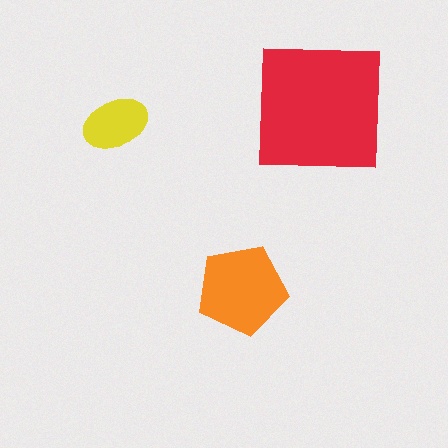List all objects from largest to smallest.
The red square, the orange pentagon, the yellow ellipse.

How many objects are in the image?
There are 3 objects in the image.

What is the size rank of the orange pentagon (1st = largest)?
2nd.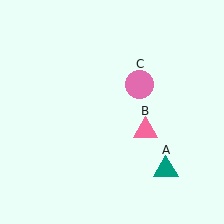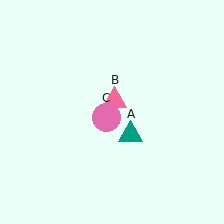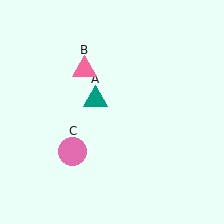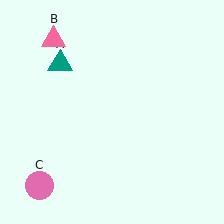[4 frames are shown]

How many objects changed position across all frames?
3 objects changed position: teal triangle (object A), pink triangle (object B), pink circle (object C).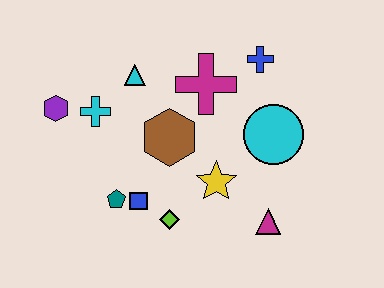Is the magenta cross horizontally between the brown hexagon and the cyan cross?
No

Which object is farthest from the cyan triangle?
The magenta triangle is farthest from the cyan triangle.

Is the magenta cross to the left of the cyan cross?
No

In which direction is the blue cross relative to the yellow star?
The blue cross is above the yellow star.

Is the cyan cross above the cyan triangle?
No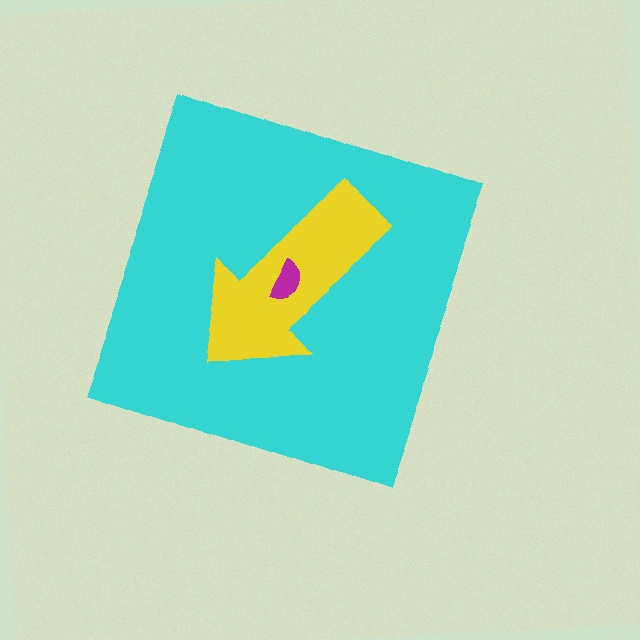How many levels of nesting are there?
3.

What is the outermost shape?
The cyan diamond.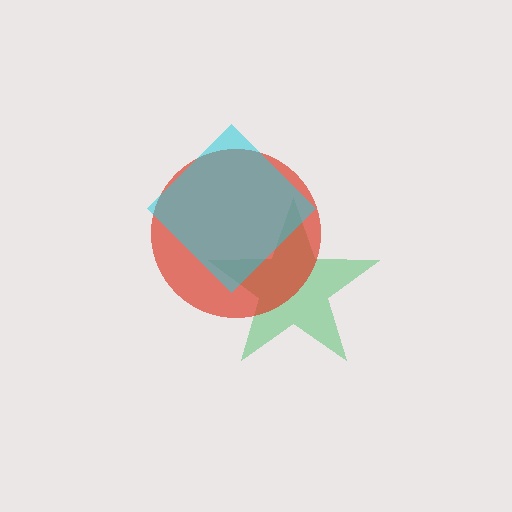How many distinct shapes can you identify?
There are 3 distinct shapes: a green star, a red circle, a cyan diamond.